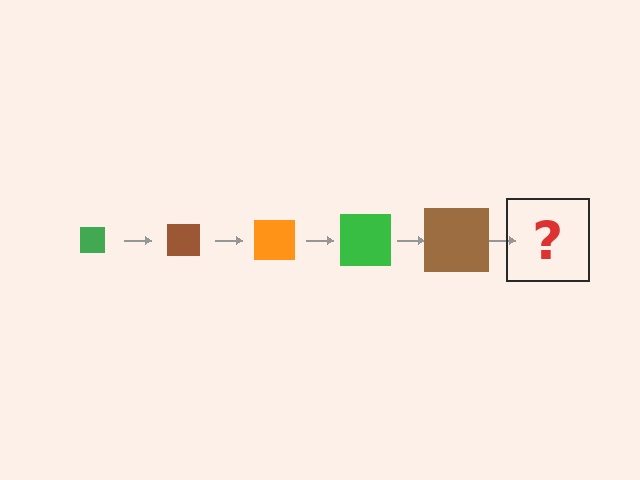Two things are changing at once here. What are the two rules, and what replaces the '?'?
The two rules are that the square grows larger each step and the color cycles through green, brown, and orange. The '?' should be an orange square, larger than the previous one.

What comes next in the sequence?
The next element should be an orange square, larger than the previous one.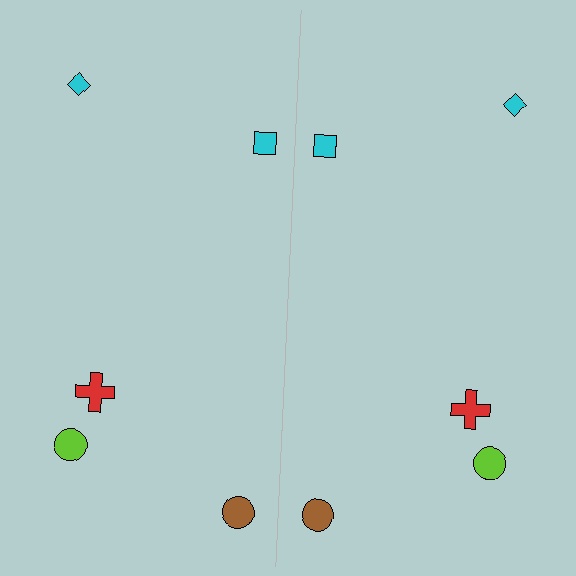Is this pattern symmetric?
Yes, this pattern has bilateral (reflection) symmetry.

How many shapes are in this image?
There are 10 shapes in this image.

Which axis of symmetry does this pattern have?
The pattern has a vertical axis of symmetry running through the center of the image.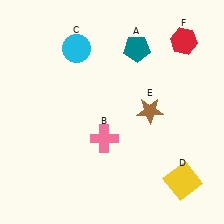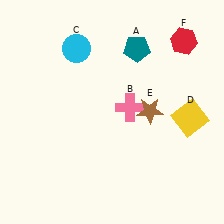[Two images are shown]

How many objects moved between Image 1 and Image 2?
2 objects moved between the two images.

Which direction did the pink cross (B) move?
The pink cross (B) moved up.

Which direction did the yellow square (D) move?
The yellow square (D) moved up.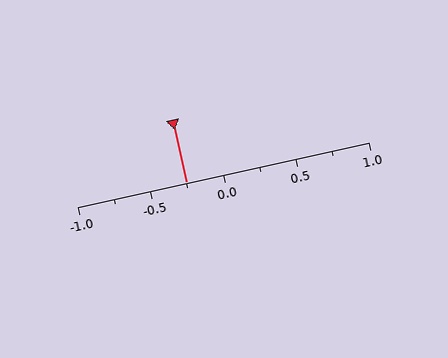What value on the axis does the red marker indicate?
The marker indicates approximately -0.25.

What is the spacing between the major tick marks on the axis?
The major ticks are spaced 0.5 apart.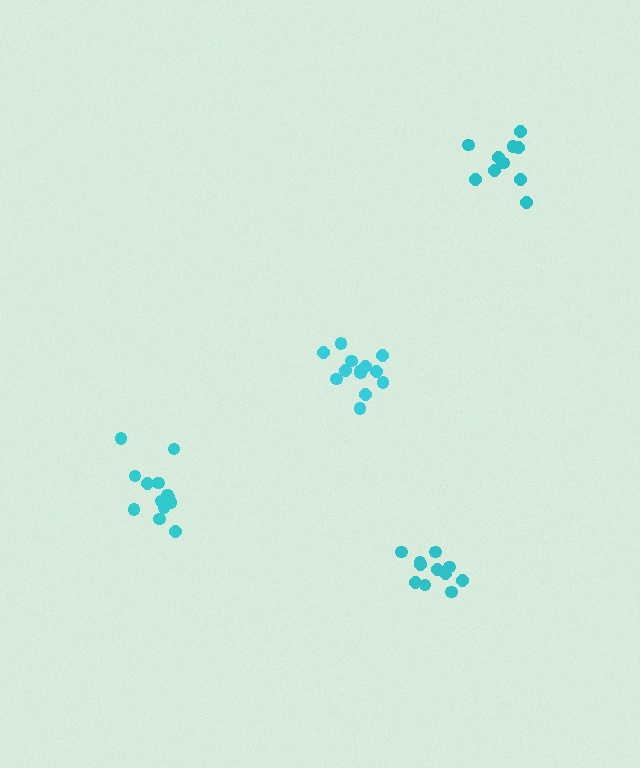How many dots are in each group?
Group 1: 11 dots, Group 2: 13 dots, Group 3: 10 dots, Group 4: 14 dots (48 total).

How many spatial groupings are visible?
There are 4 spatial groupings.